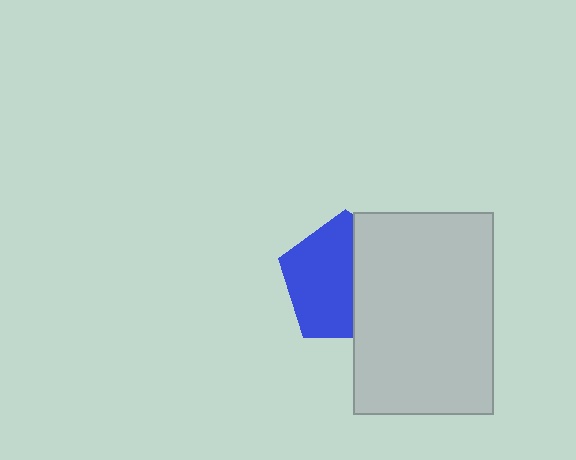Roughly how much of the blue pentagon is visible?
About half of it is visible (roughly 58%).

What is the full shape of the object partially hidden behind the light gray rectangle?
The partially hidden object is a blue pentagon.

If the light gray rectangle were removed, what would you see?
You would see the complete blue pentagon.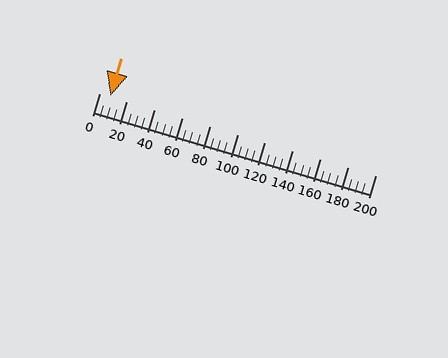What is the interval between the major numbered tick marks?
The major tick marks are spaced 20 units apart.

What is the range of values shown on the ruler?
The ruler shows values from 0 to 200.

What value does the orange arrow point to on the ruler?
The orange arrow points to approximately 8.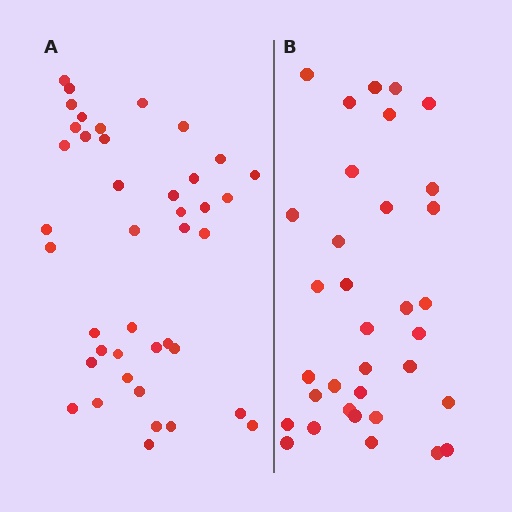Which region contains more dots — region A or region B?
Region A (the left region) has more dots.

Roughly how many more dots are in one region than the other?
Region A has roughly 8 or so more dots than region B.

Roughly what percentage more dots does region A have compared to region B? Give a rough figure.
About 20% more.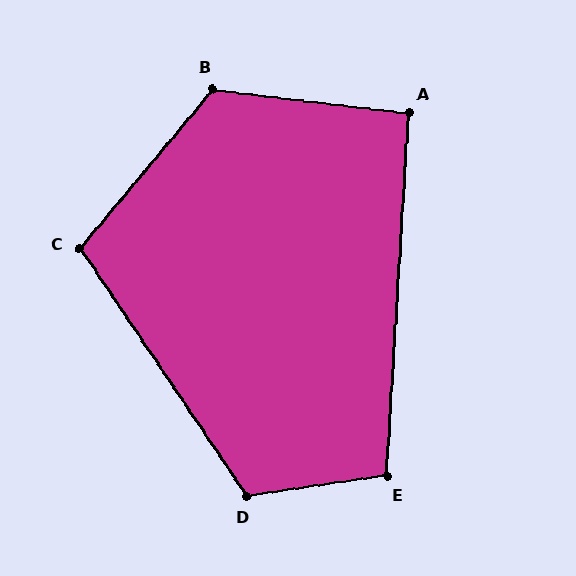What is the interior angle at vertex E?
Approximately 102 degrees (obtuse).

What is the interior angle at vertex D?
Approximately 116 degrees (obtuse).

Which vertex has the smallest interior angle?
A, at approximately 94 degrees.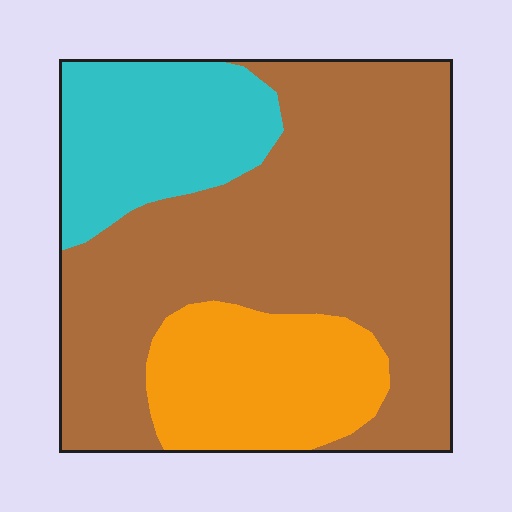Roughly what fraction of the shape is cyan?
Cyan takes up about one fifth (1/5) of the shape.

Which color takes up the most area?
Brown, at roughly 60%.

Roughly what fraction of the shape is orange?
Orange covers 20% of the shape.